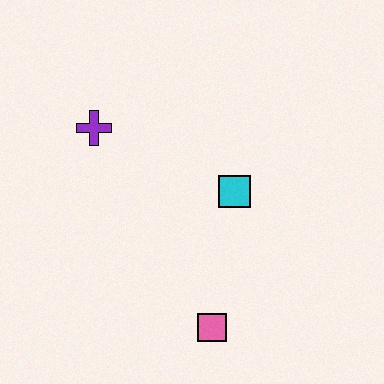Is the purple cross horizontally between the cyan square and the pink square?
No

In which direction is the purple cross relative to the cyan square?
The purple cross is to the left of the cyan square.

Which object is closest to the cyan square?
The pink square is closest to the cyan square.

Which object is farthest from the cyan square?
The purple cross is farthest from the cyan square.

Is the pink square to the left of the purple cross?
No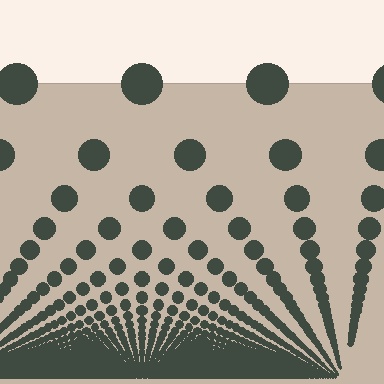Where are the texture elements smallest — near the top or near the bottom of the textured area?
Near the bottom.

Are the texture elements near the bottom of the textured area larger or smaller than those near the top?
Smaller. The gradient is inverted — elements near the bottom are smaller and denser.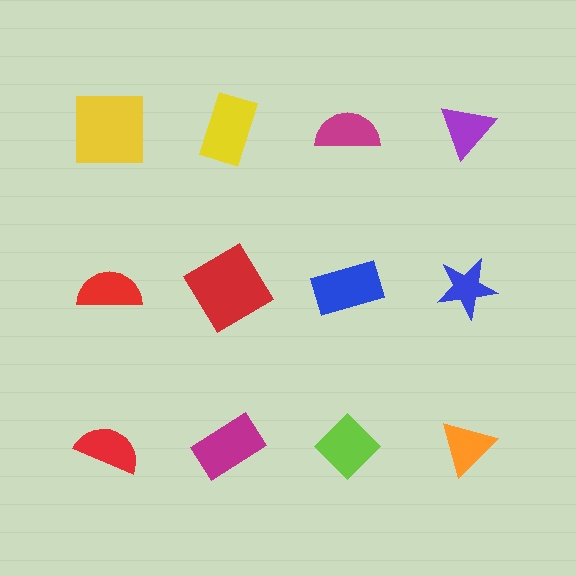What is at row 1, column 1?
A yellow square.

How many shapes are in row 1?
4 shapes.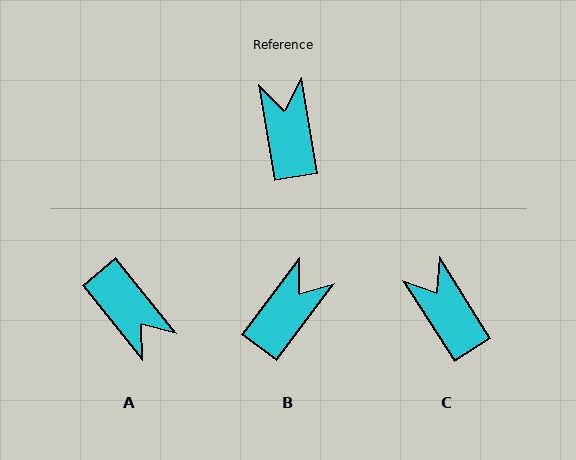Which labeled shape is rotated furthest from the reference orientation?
A, about 150 degrees away.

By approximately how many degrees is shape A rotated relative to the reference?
Approximately 150 degrees clockwise.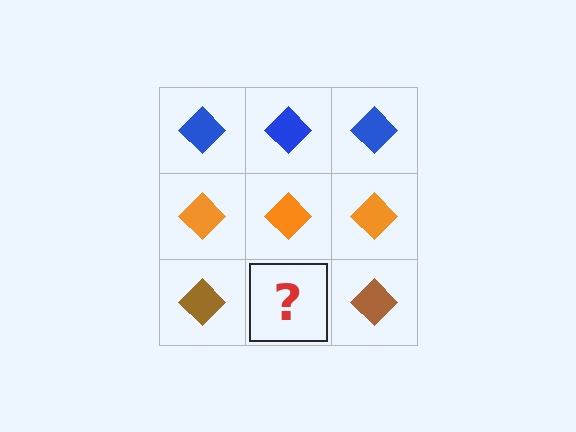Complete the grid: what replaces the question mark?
The question mark should be replaced with a brown diamond.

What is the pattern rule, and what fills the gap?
The rule is that each row has a consistent color. The gap should be filled with a brown diamond.